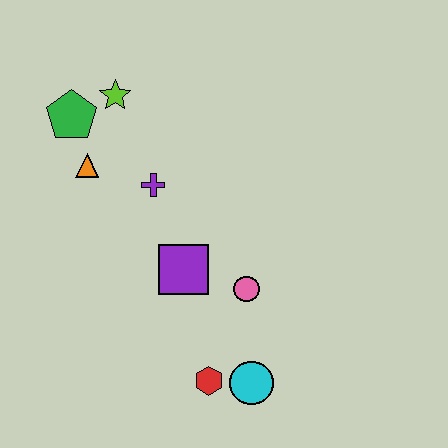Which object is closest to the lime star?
The green pentagon is closest to the lime star.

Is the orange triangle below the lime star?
Yes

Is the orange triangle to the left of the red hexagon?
Yes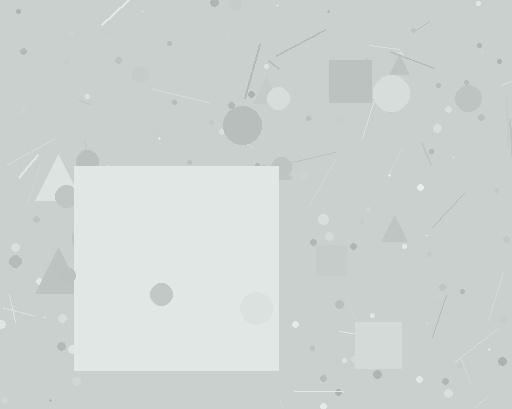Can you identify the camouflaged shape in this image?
The camouflaged shape is a square.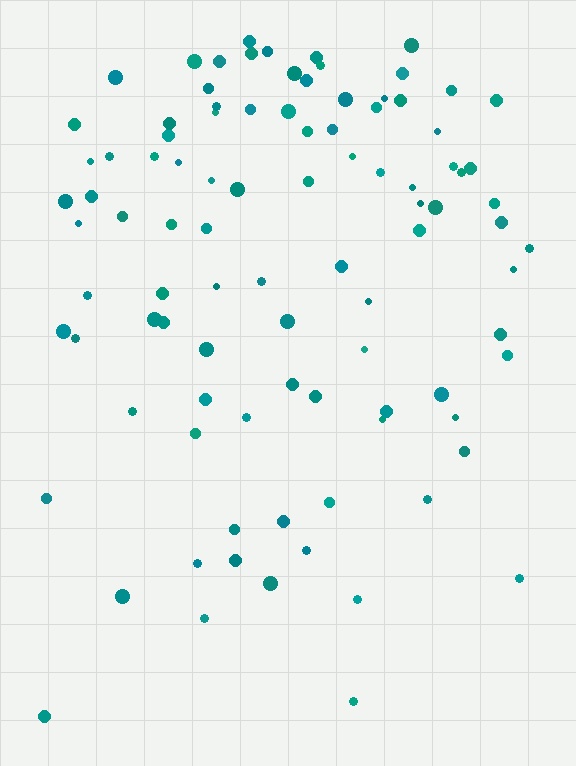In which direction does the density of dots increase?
From bottom to top, with the top side densest.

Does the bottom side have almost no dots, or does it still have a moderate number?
Still a moderate number, just noticeably fewer than the top.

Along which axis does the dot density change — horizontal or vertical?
Vertical.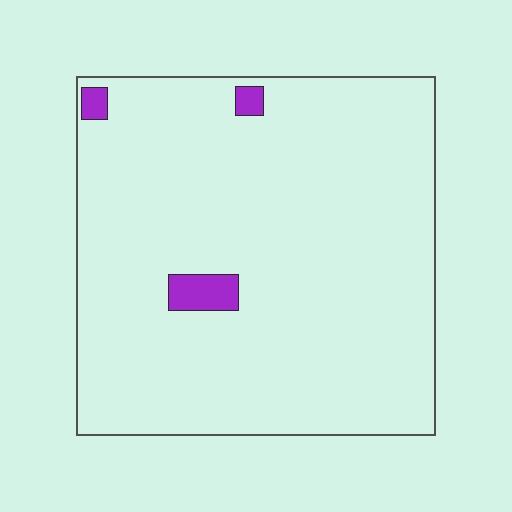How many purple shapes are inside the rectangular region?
3.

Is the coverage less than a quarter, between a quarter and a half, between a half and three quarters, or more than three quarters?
Less than a quarter.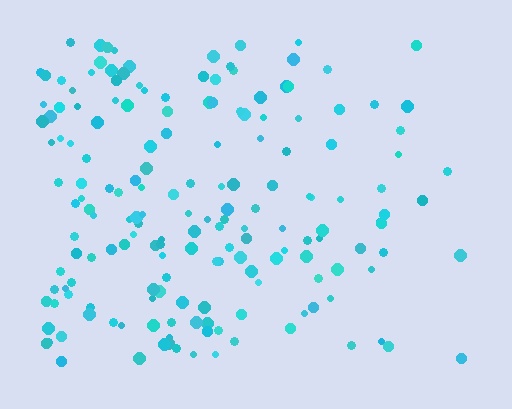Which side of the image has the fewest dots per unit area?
The right.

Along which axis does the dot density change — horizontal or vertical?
Horizontal.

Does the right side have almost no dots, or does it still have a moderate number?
Still a moderate number, just noticeably fewer than the left.